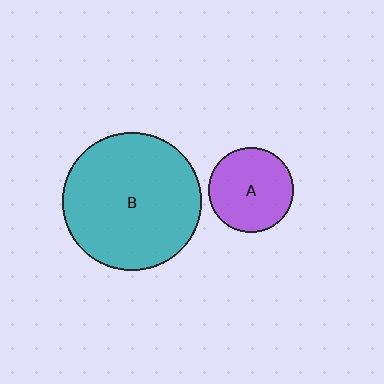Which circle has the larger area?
Circle B (teal).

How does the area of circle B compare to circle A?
Approximately 2.6 times.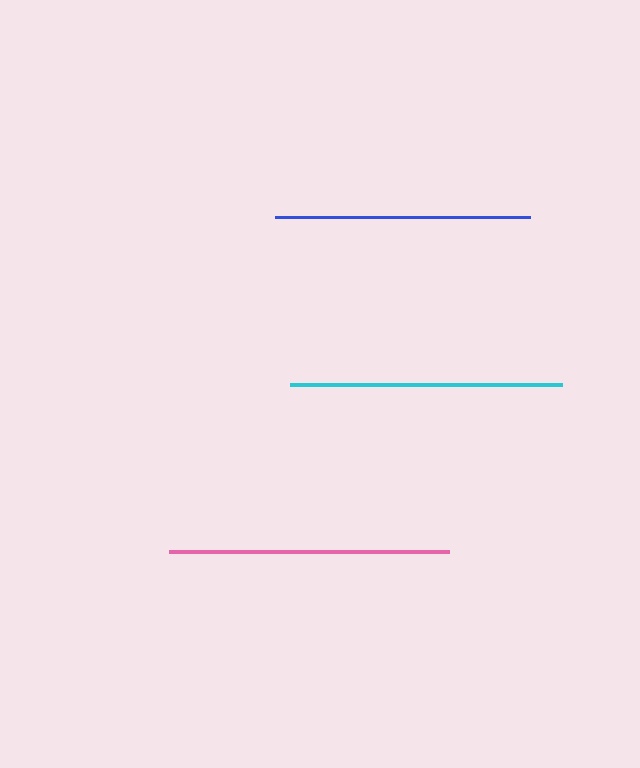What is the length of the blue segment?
The blue segment is approximately 255 pixels long.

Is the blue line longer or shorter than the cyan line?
The cyan line is longer than the blue line.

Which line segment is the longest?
The pink line is the longest at approximately 279 pixels.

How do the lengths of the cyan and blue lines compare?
The cyan and blue lines are approximately the same length.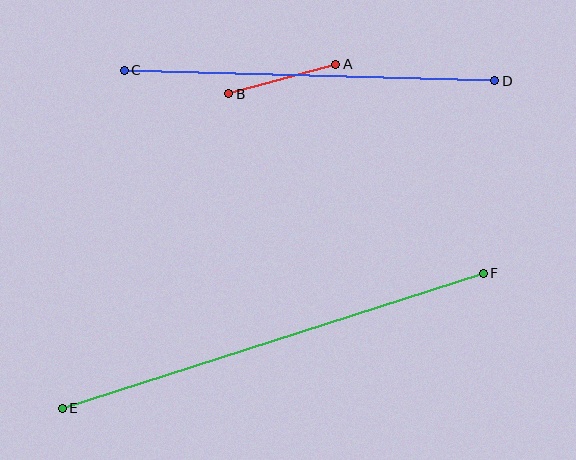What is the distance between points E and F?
The distance is approximately 442 pixels.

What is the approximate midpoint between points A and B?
The midpoint is at approximately (282, 79) pixels.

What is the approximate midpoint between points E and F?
The midpoint is at approximately (273, 341) pixels.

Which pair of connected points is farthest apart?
Points E and F are farthest apart.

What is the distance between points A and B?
The distance is approximately 111 pixels.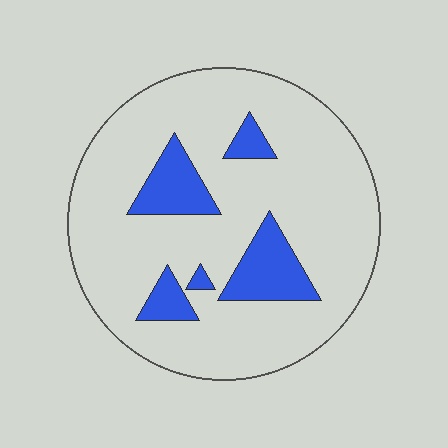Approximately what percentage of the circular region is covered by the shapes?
Approximately 15%.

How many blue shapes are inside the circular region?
5.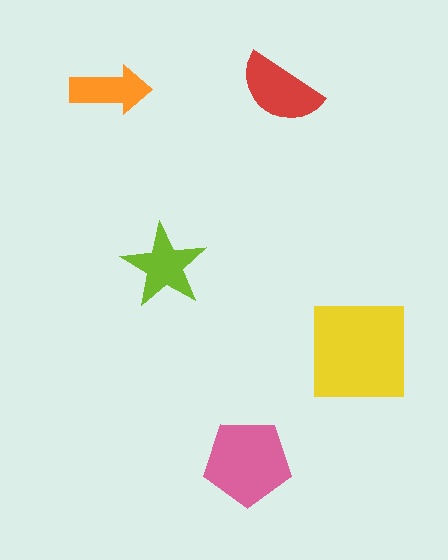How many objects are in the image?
There are 5 objects in the image.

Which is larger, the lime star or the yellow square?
The yellow square.